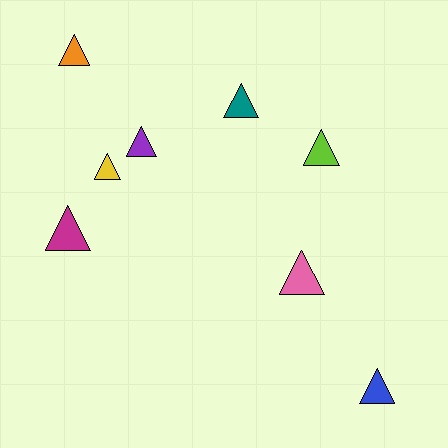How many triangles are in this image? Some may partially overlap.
There are 8 triangles.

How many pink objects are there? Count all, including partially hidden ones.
There is 1 pink object.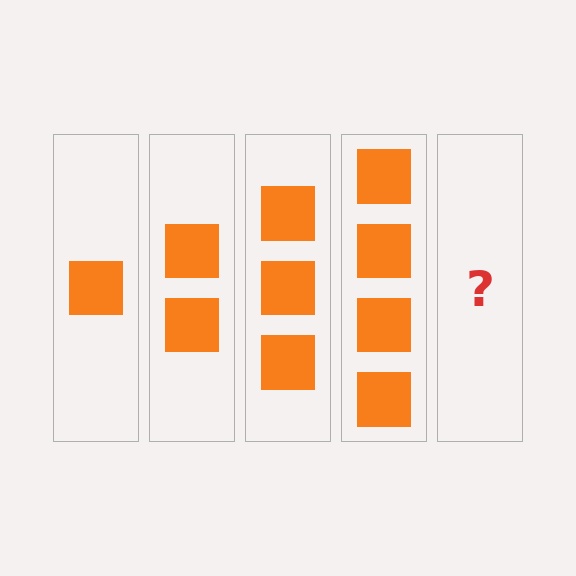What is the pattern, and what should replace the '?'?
The pattern is that each step adds one more square. The '?' should be 5 squares.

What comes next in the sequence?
The next element should be 5 squares.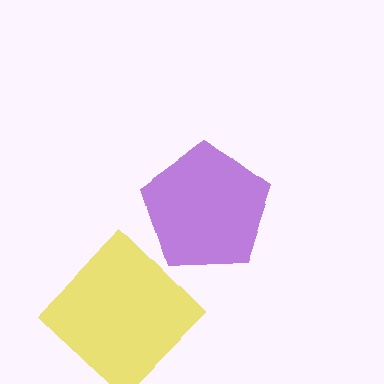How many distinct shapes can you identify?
There are 2 distinct shapes: a yellow diamond, a purple pentagon.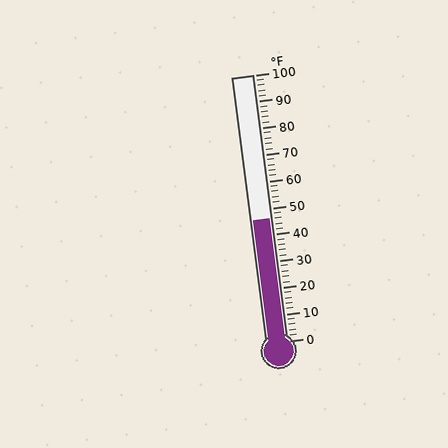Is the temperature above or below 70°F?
The temperature is below 70°F.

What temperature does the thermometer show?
The thermometer shows approximately 46°F.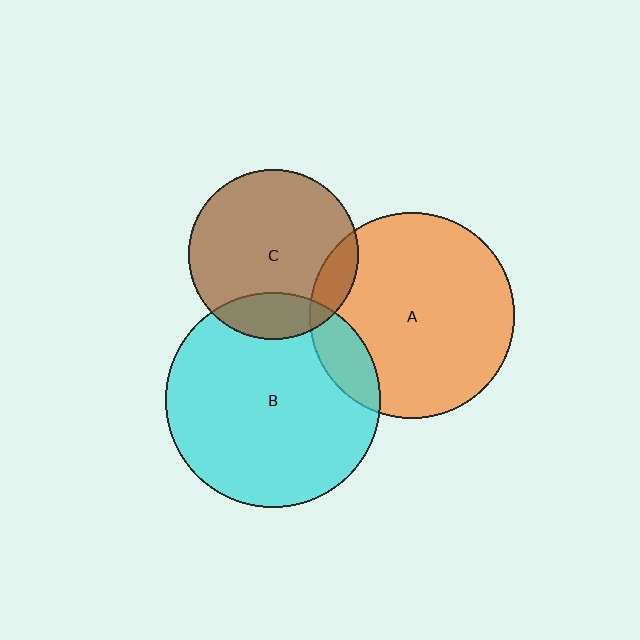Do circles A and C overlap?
Yes.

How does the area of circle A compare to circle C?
Approximately 1.5 times.